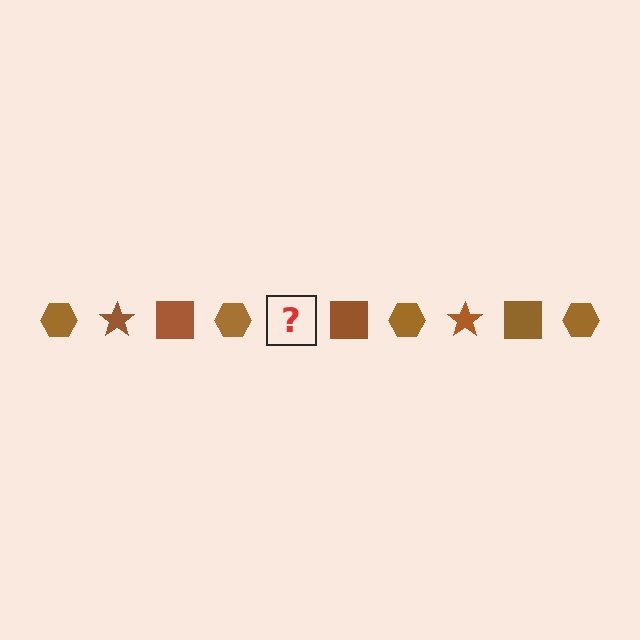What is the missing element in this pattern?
The missing element is a brown star.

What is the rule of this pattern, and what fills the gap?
The rule is that the pattern cycles through hexagon, star, square shapes in brown. The gap should be filled with a brown star.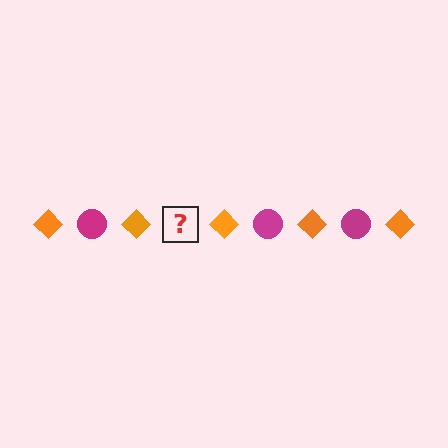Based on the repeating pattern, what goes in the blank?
The blank should be a magenta circle.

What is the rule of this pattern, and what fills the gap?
The rule is that the pattern alternates between orange diamond and magenta circle. The gap should be filled with a magenta circle.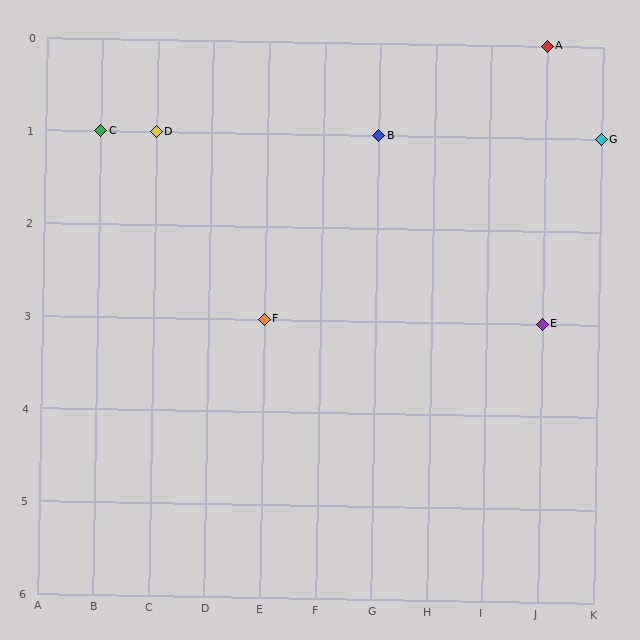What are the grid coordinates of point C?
Point C is at grid coordinates (B, 1).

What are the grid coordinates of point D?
Point D is at grid coordinates (C, 1).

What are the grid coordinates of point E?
Point E is at grid coordinates (J, 3).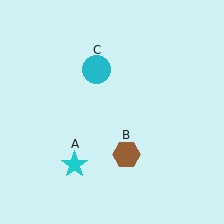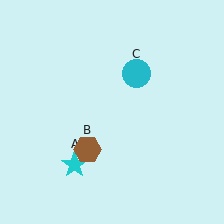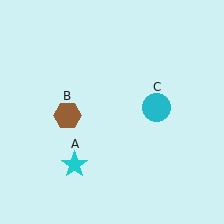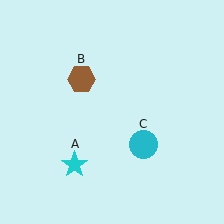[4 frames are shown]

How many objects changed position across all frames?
2 objects changed position: brown hexagon (object B), cyan circle (object C).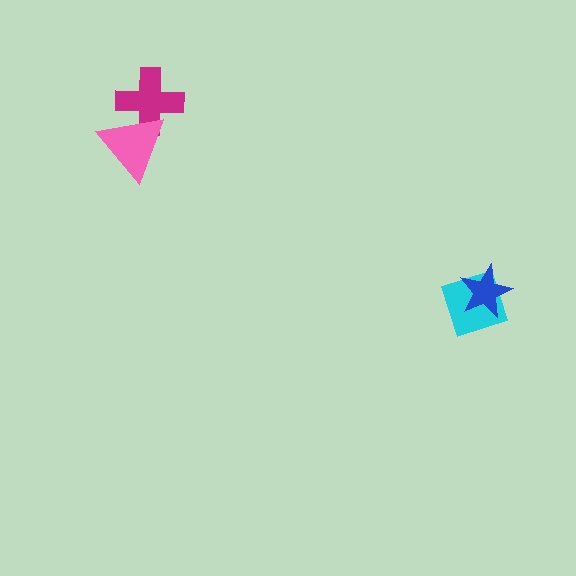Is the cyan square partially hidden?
Yes, it is partially covered by another shape.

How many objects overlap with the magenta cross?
1 object overlaps with the magenta cross.